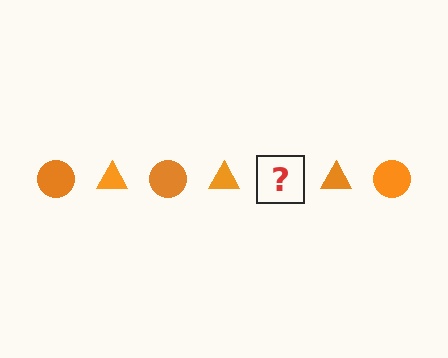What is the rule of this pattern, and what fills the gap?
The rule is that the pattern cycles through circle, triangle shapes in orange. The gap should be filled with an orange circle.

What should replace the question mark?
The question mark should be replaced with an orange circle.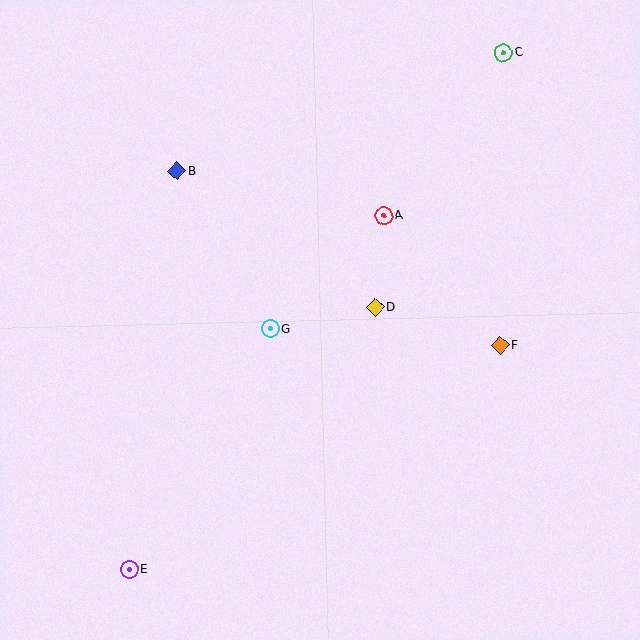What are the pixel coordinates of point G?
Point G is at (270, 329).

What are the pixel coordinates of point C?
Point C is at (503, 53).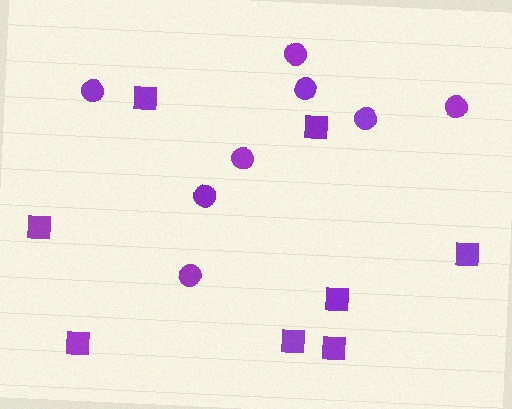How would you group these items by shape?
There are 2 groups: one group of circles (8) and one group of squares (8).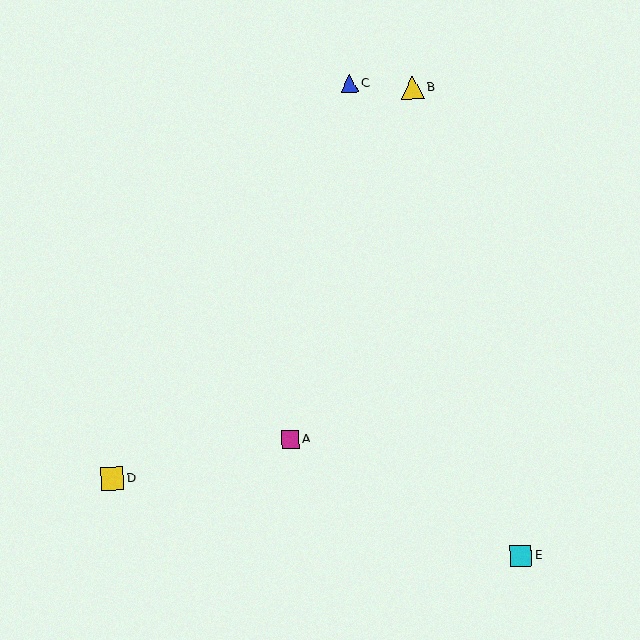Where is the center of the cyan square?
The center of the cyan square is at (521, 556).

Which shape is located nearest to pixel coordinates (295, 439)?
The magenta square (labeled A) at (290, 440) is nearest to that location.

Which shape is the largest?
The yellow square (labeled D) is the largest.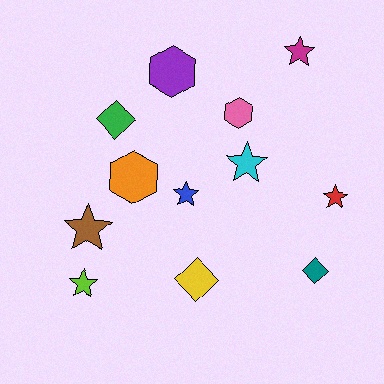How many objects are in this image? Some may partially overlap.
There are 12 objects.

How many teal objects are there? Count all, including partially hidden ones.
There is 1 teal object.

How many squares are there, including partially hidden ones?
There are no squares.